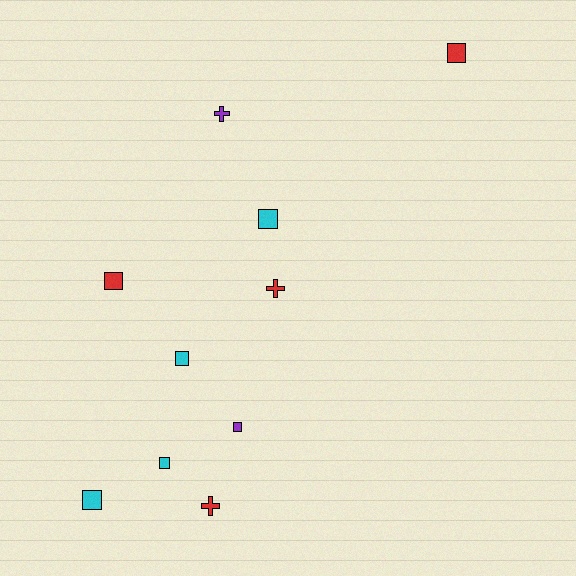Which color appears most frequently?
Cyan, with 4 objects.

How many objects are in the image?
There are 10 objects.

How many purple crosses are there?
There is 1 purple cross.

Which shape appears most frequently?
Square, with 7 objects.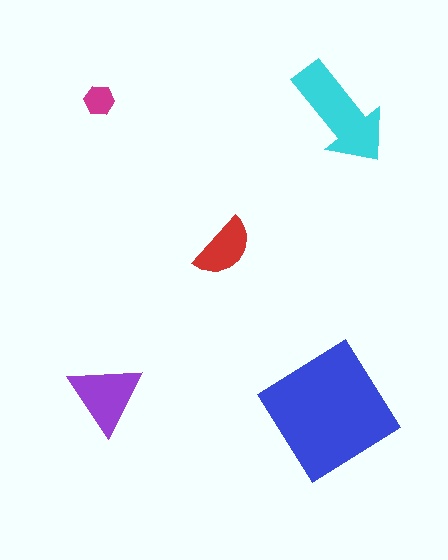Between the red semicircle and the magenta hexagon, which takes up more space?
The red semicircle.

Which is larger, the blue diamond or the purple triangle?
The blue diamond.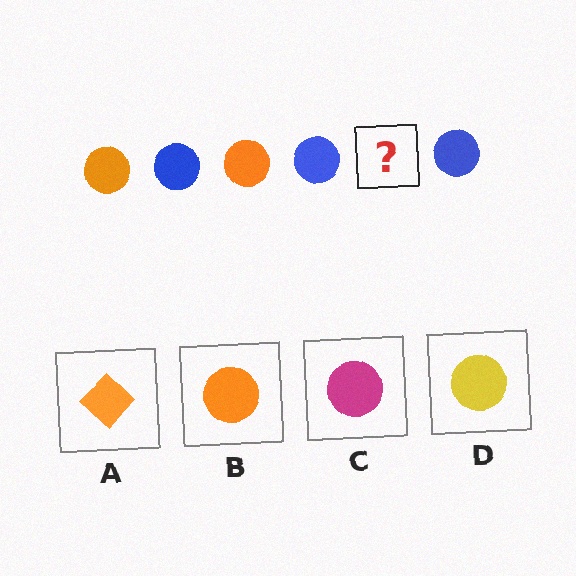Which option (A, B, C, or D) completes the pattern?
B.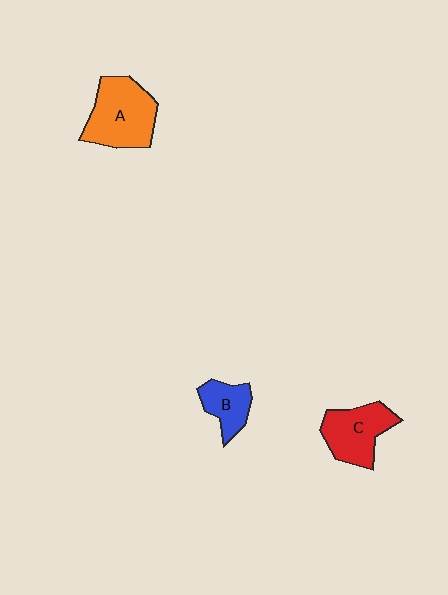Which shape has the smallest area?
Shape B (blue).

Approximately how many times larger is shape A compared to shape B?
Approximately 1.9 times.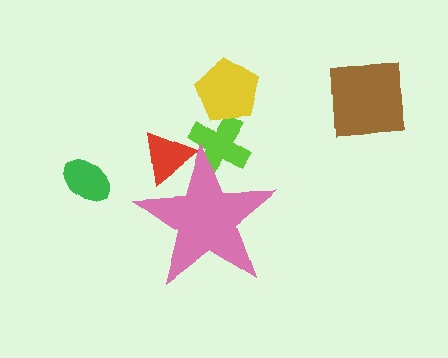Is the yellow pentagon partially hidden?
No, the yellow pentagon is fully visible.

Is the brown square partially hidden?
No, the brown square is fully visible.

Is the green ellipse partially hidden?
No, the green ellipse is fully visible.